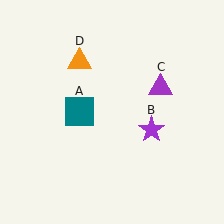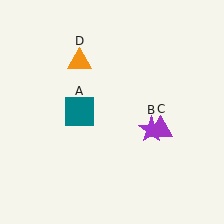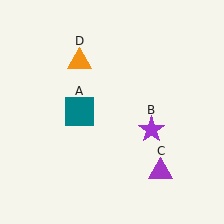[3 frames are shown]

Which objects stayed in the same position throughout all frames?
Teal square (object A) and purple star (object B) and orange triangle (object D) remained stationary.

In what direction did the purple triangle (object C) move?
The purple triangle (object C) moved down.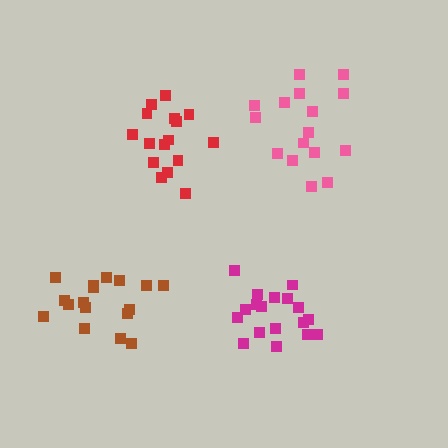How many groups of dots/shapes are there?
There are 4 groups.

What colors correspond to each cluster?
The clusters are colored: magenta, red, pink, brown.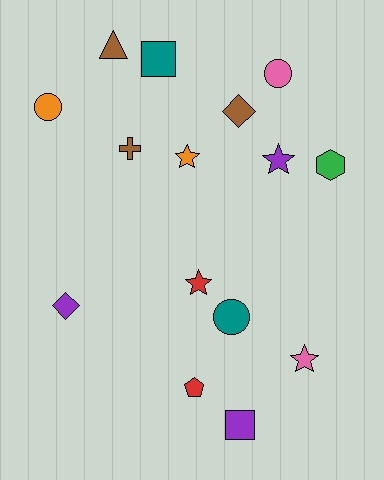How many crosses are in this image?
There is 1 cross.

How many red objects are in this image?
There are 2 red objects.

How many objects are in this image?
There are 15 objects.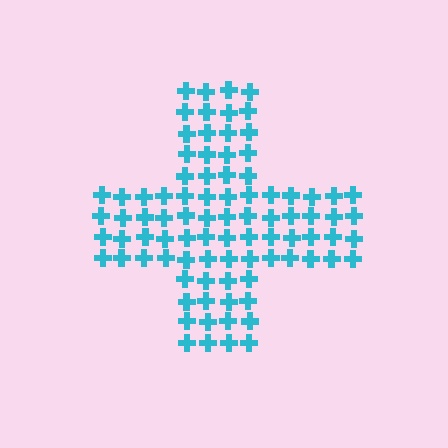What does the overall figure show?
The overall figure shows a cross.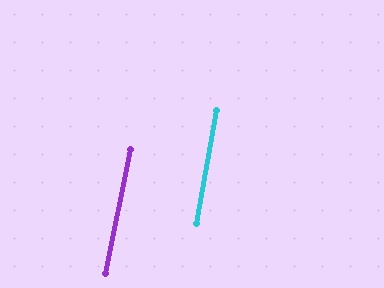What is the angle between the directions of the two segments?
Approximately 1 degree.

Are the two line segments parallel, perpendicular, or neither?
Parallel — their directions differ by only 1.1°.